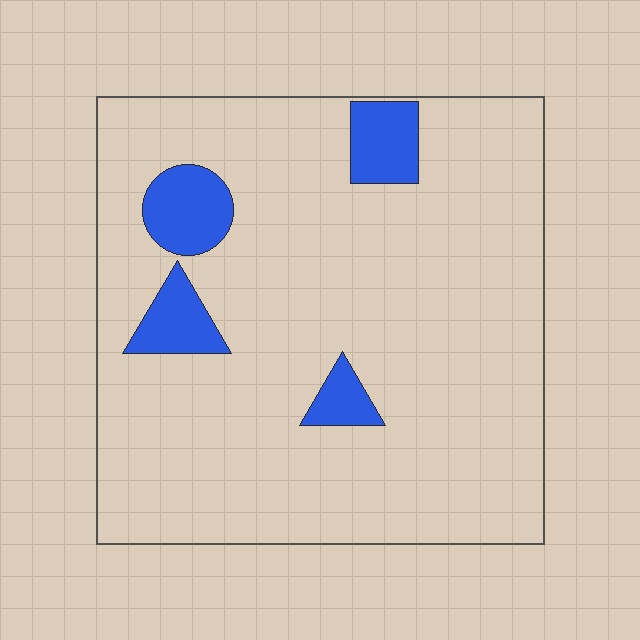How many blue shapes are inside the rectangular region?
4.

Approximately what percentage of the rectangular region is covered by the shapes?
Approximately 10%.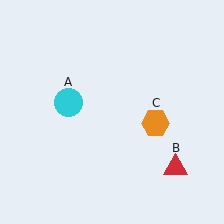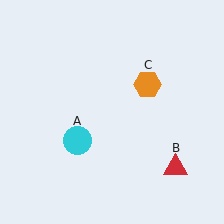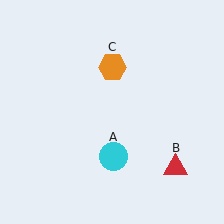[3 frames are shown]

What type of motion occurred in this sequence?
The cyan circle (object A), orange hexagon (object C) rotated counterclockwise around the center of the scene.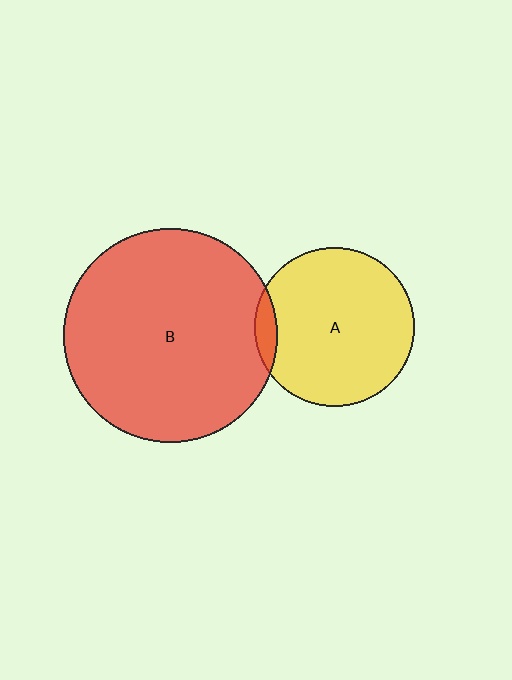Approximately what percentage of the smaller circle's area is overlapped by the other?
Approximately 5%.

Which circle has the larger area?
Circle B (red).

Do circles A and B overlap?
Yes.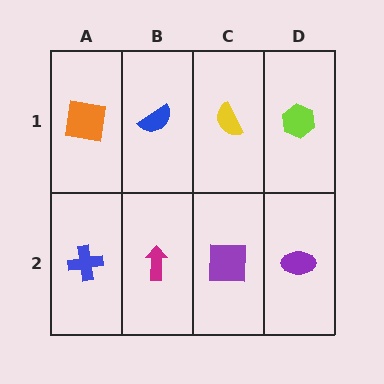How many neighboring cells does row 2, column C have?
3.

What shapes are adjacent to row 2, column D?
A lime hexagon (row 1, column D), a purple square (row 2, column C).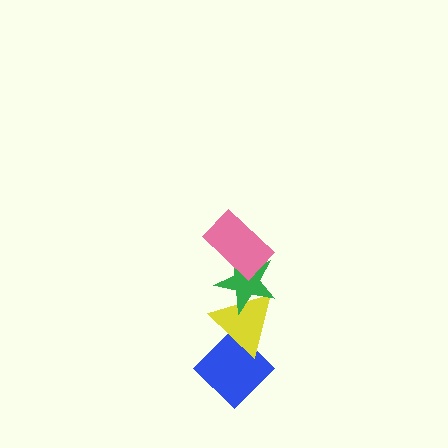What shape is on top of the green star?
The pink rectangle is on top of the green star.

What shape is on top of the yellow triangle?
The green star is on top of the yellow triangle.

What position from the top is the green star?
The green star is 2nd from the top.